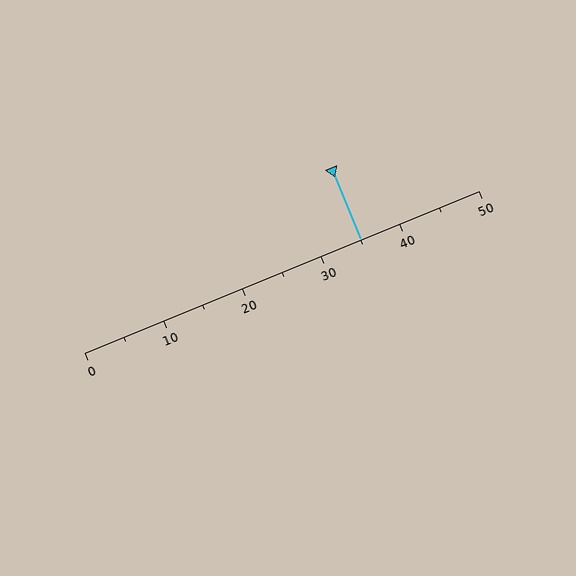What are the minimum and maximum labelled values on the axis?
The axis runs from 0 to 50.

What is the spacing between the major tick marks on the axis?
The major ticks are spaced 10 apart.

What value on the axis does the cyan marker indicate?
The marker indicates approximately 35.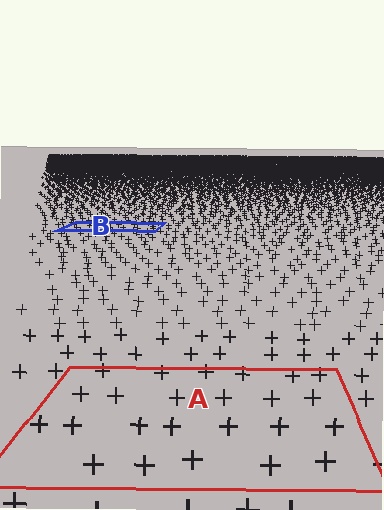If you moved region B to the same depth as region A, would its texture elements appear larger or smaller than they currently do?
They would appear larger. At a closer depth, the same texture elements are projected at a bigger on-screen size.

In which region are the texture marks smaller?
The texture marks are smaller in region B, because it is farther away.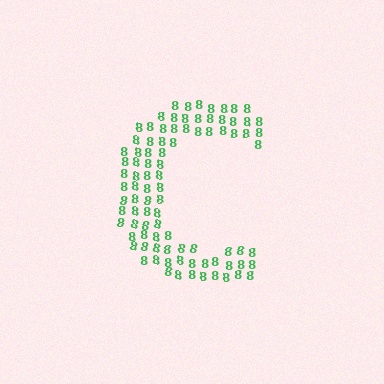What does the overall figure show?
The overall figure shows the letter C.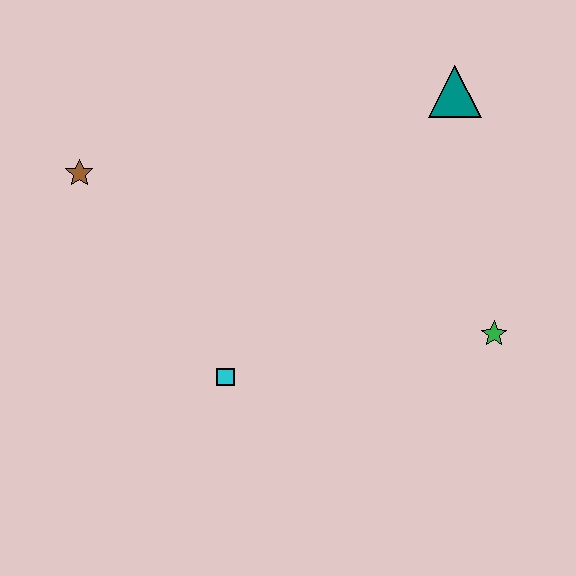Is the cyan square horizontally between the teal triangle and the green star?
No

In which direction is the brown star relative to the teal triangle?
The brown star is to the left of the teal triangle.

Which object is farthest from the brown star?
The green star is farthest from the brown star.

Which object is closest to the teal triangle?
The green star is closest to the teal triangle.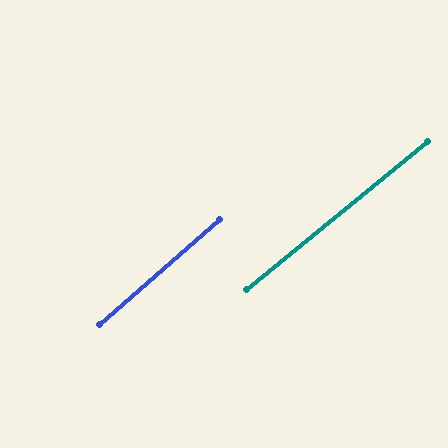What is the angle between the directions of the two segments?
Approximately 2 degrees.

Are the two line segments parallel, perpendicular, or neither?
Parallel — their directions differ by only 1.9°.